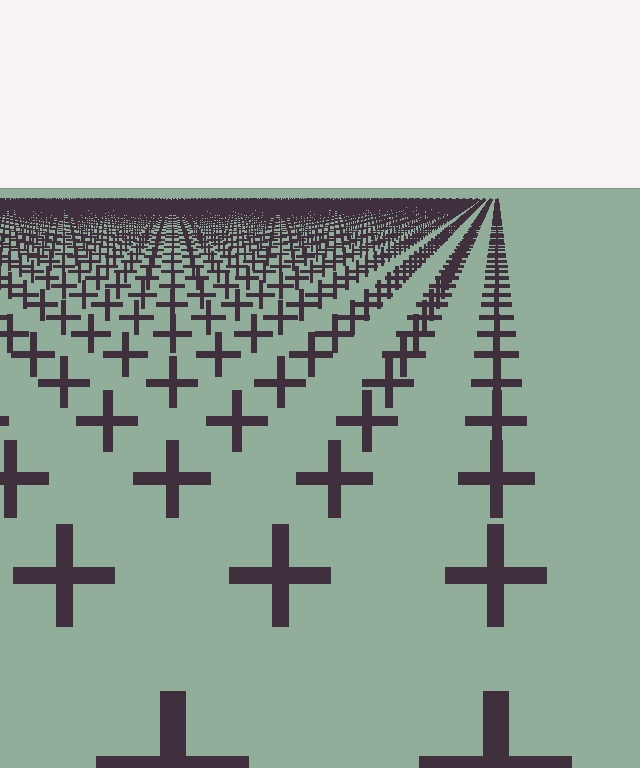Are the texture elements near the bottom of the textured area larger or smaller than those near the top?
Larger. Near the bottom, elements are closer to the viewer and appear at a bigger on-screen size.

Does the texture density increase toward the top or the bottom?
Density increases toward the top.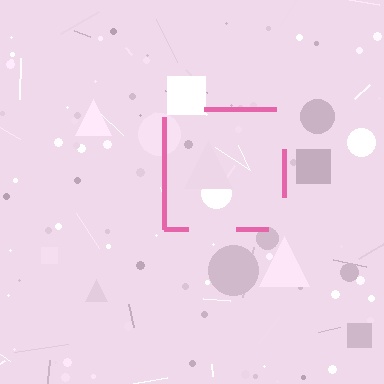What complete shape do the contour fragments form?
The contour fragments form a square.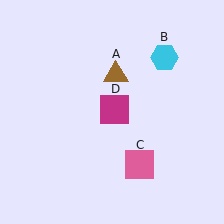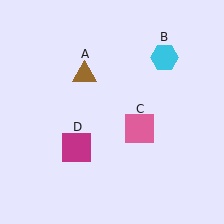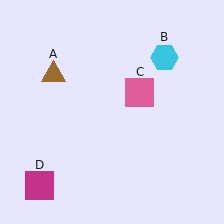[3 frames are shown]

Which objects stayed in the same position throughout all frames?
Cyan hexagon (object B) remained stationary.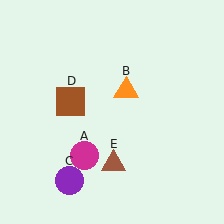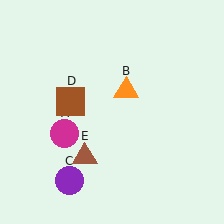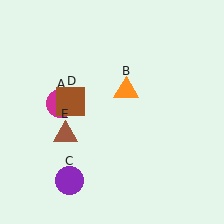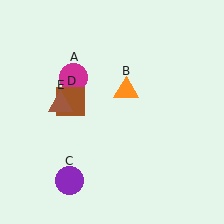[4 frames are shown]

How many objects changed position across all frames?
2 objects changed position: magenta circle (object A), brown triangle (object E).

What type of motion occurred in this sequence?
The magenta circle (object A), brown triangle (object E) rotated clockwise around the center of the scene.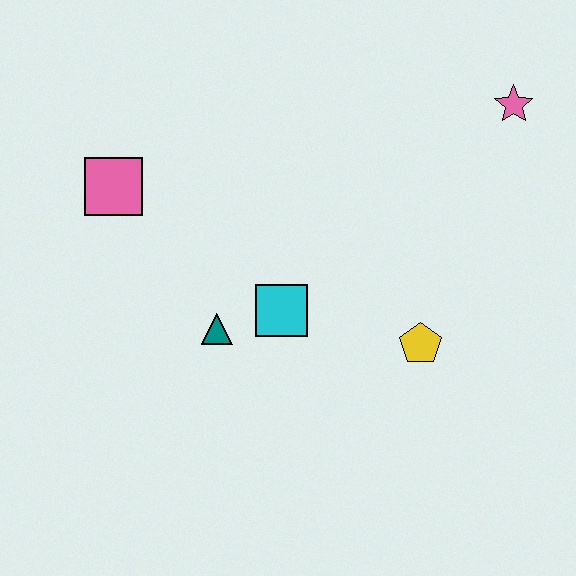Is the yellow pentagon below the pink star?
Yes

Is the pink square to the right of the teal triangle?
No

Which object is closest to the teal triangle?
The cyan square is closest to the teal triangle.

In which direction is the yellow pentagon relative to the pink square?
The yellow pentagon is to the right of the pink square.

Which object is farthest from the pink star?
The pink square is farthest from the pink star.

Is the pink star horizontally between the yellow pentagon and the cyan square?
No